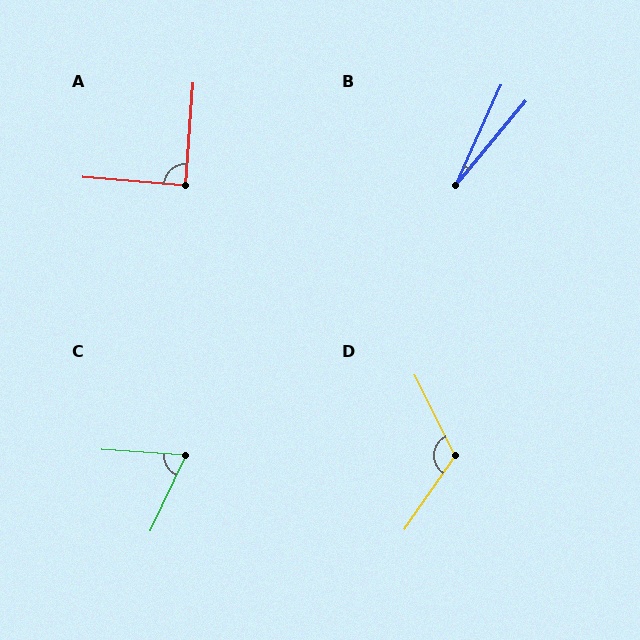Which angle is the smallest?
B, at approximately 16 degrees.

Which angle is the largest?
D, at approximately 119 degrees.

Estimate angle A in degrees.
Approximately 89 degrees.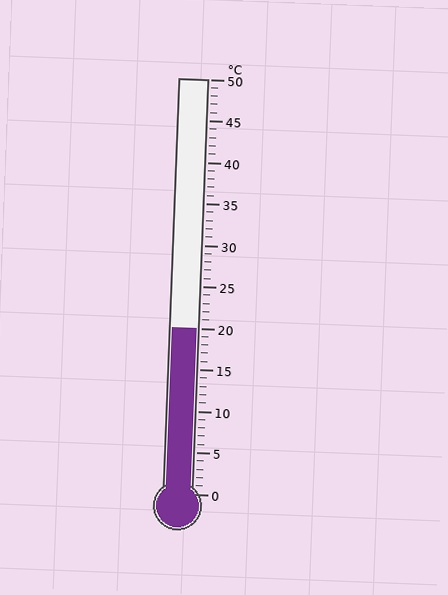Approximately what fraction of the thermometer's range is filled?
The thermometer is filled to approximately 40% of its range.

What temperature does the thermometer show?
The thermometer shows approximately 20°C.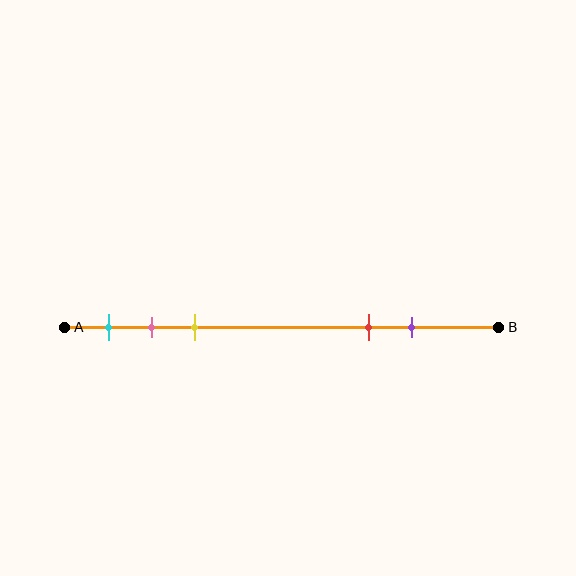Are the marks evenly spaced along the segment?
No, the marks are not evenly spaced.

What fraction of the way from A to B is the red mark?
The red mark is approximately 70% (0.7) of the way from A to B.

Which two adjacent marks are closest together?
The pink and yellow marks are the closest adjacent pair.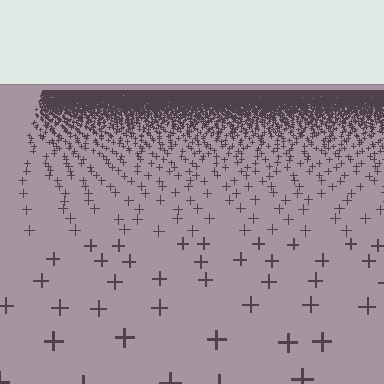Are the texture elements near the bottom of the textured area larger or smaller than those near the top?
Larger. Near the bottom, elements are closer to the viewer and appear at a bigger on-screen size.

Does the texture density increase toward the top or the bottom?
Density increases toward the top.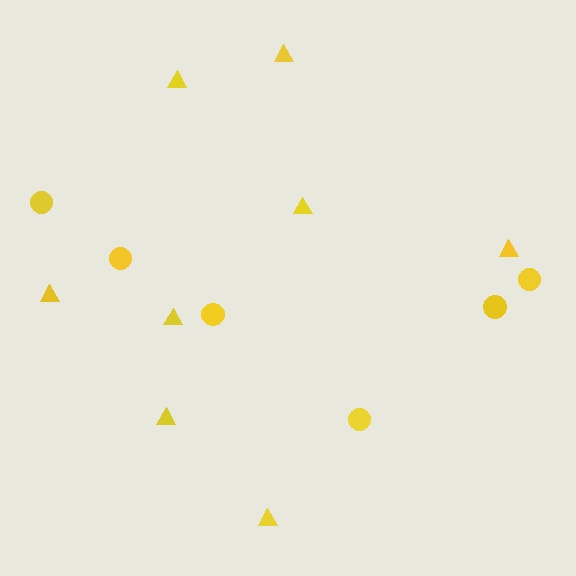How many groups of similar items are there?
There are 2 groups: one group of triangles (8) and one group of circles (6).